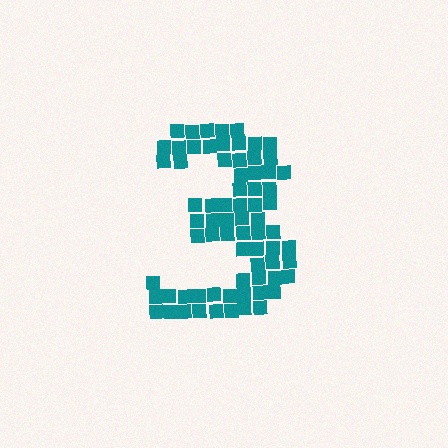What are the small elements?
The small elements are squares.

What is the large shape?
The large shape is the digit 3.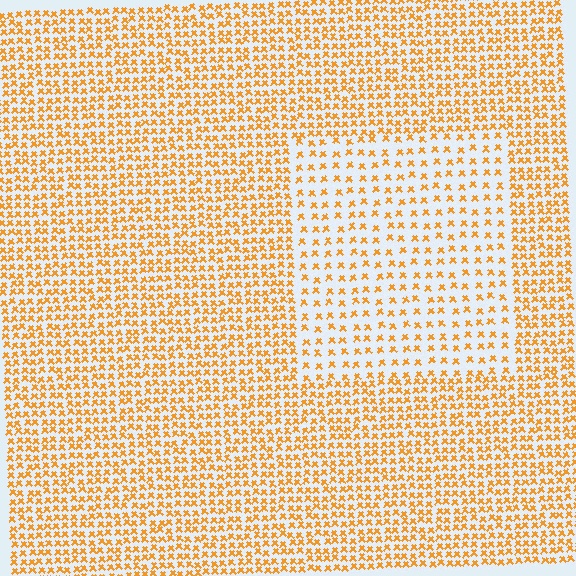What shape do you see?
I see a rectangle.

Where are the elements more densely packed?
The elements are more densely packed outside the rectangle boundary.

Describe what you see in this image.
The image contains small orange elements arranged at two different densities. A rectangle-shaped region is visible where the elements are less densely packed than the surrounding area.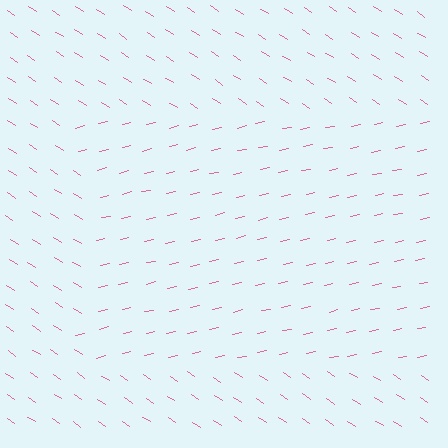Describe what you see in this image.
The image is filled with small pink line segments. A rectangle region in the image has lines oriented differently from the surrounding lines, creating a visible texture boundary.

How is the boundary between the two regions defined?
The boundary is defined purely by a change in line orientation (approximately 45 degrees difference). All lines are the same color and thickness.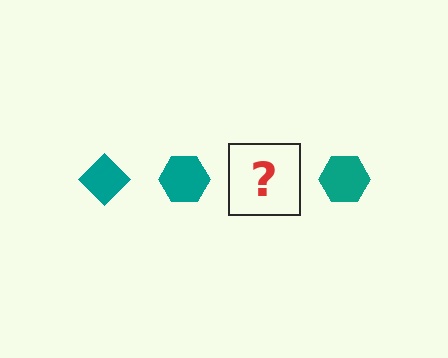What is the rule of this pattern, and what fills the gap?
The rule is that the pattern cycles through diamond, hexagon shapes in teal. The gap should be filled with a teal diamond.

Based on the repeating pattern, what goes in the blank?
The blank should be a teal diamond.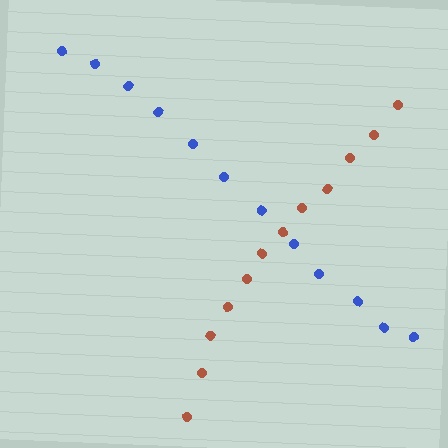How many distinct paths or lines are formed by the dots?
There are 2 distinct paths.